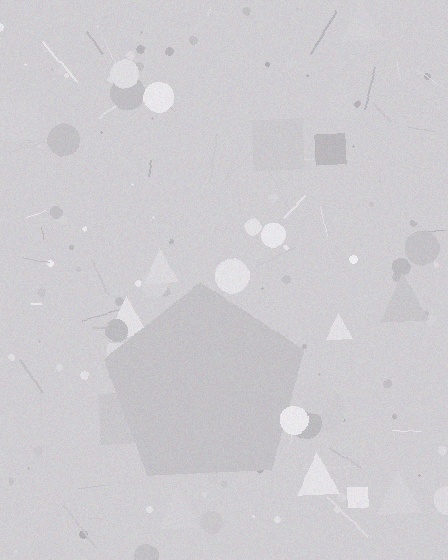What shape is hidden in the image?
A pentagon is hidden in the image.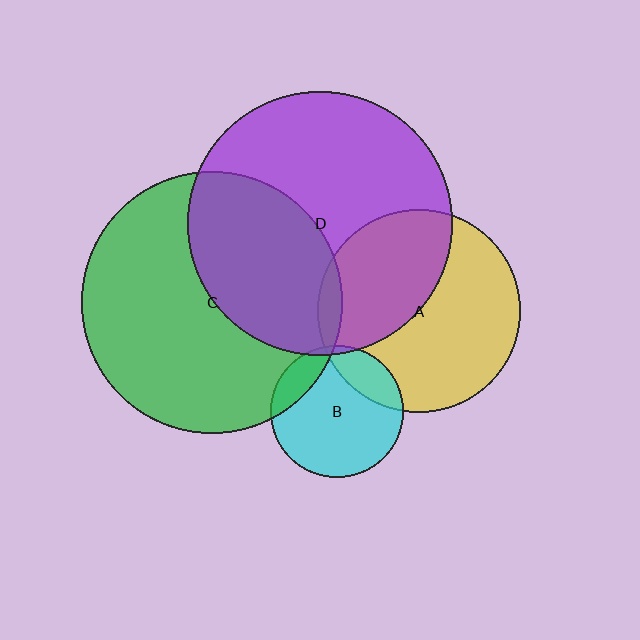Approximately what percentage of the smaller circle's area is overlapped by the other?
Approximately 15%.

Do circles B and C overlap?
Yes.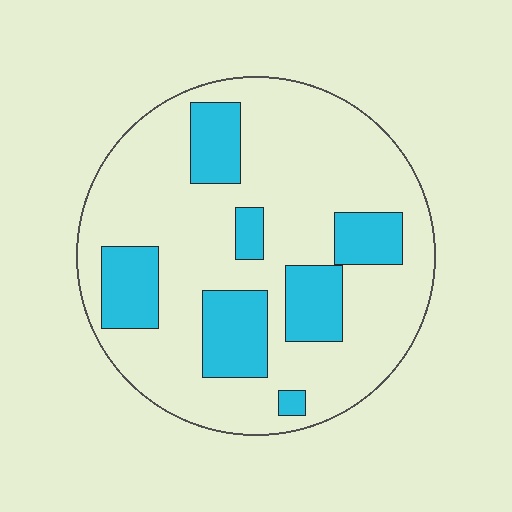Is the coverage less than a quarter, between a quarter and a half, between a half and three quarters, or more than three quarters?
Less than a quarter.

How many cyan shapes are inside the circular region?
7.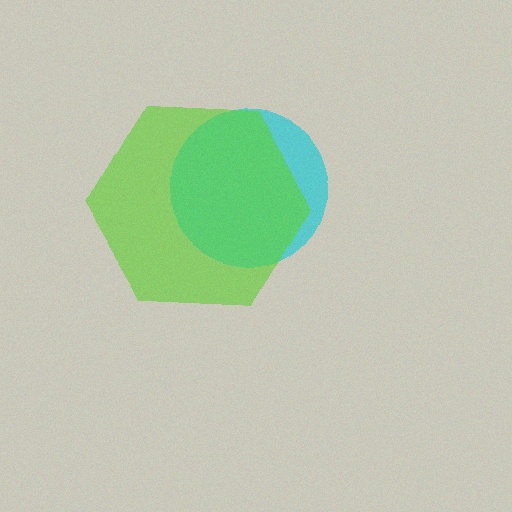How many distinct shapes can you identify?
There are 2 distinct shapes: a cyan circle, a lime hexagon.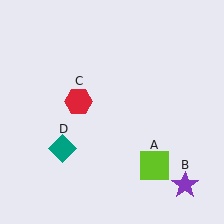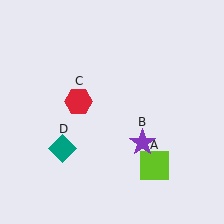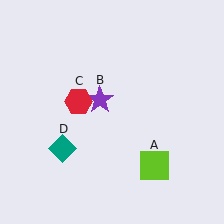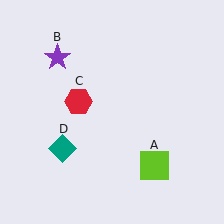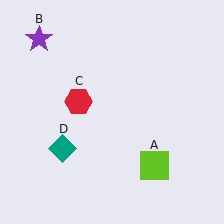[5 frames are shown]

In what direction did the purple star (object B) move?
The purple star (object B) moved up and to the left.